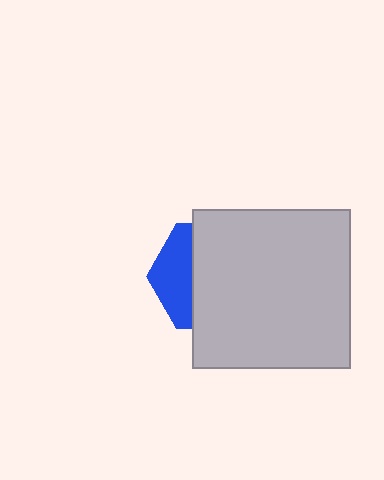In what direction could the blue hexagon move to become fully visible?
The blue hexagon could move left. That would shift it out from behind the light gray square entirely.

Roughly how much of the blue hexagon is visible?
A small part of it is visible (roughly 33%).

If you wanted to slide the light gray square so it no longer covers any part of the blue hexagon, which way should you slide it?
Slide it right — that is the most direct way to separate the two shapes.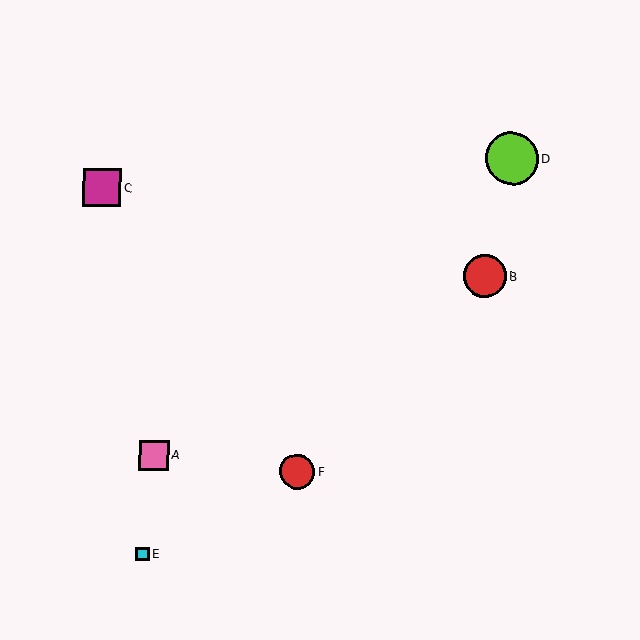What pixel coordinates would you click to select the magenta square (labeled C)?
Click at (102, 188) to select the magenta square C.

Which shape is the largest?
The lime circle (labeled D) is the largest.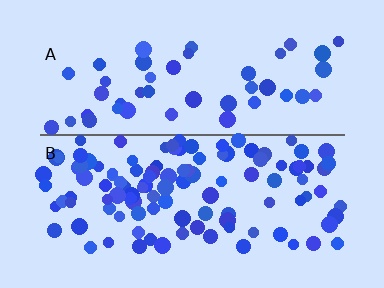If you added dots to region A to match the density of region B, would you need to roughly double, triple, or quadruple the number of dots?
Approximately double.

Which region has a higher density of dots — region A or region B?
B (the bottom).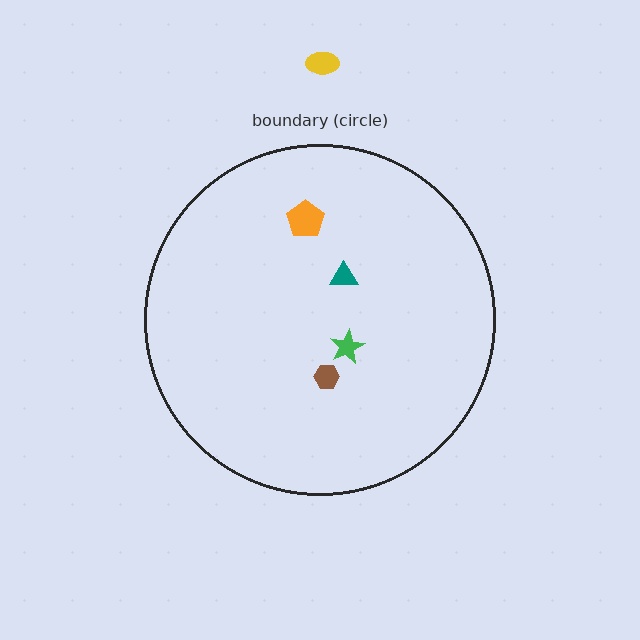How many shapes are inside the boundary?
4 inside, 1 outside.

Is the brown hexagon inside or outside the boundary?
Inside.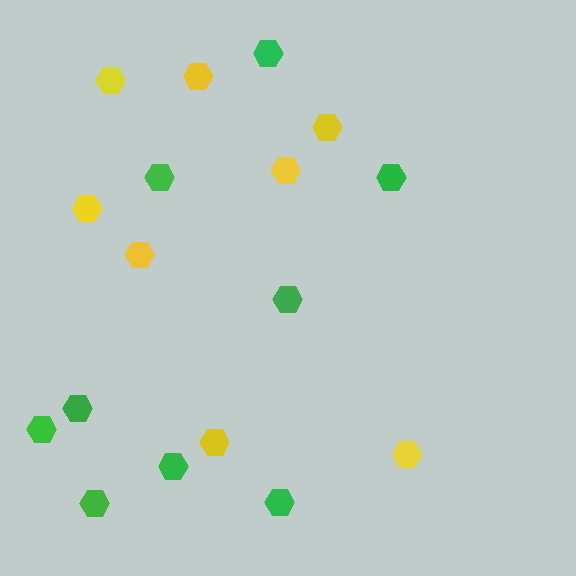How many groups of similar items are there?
There are 2 groups: one group of green hexagons (9) and one group of yellow hexagons (8).